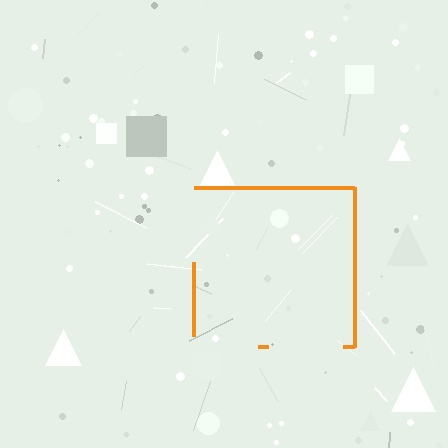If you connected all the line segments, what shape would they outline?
They would outline a square.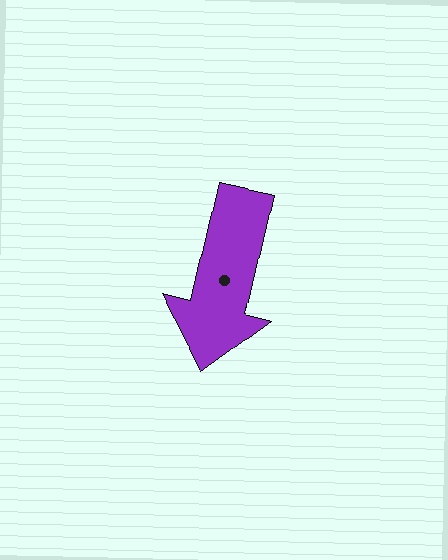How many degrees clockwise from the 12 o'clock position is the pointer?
Approximately 193 degrees.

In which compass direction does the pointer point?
South.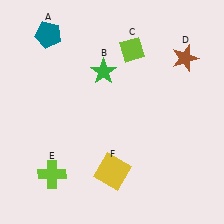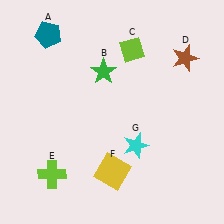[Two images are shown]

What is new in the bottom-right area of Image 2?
A cyan star (G) was added in the bottom-right area of Image 2.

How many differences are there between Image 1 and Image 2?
There is 1 difference between the two images.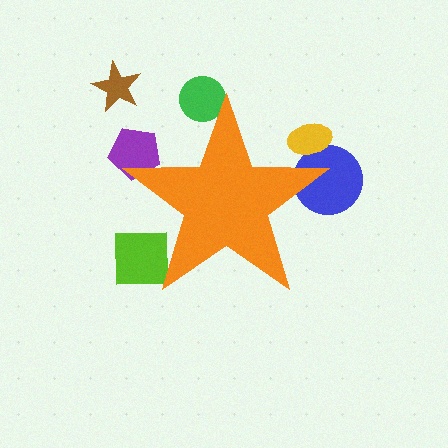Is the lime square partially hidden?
Yes, the lime square is partially hidden behind the orange star.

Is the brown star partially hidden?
No, the brown star is fully visible.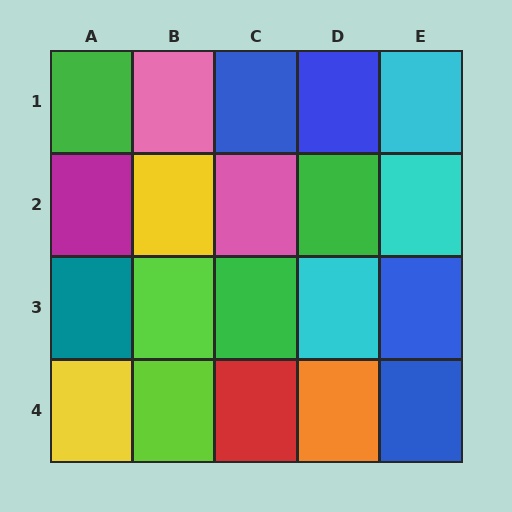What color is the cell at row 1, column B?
Pink.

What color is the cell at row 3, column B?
Lime.